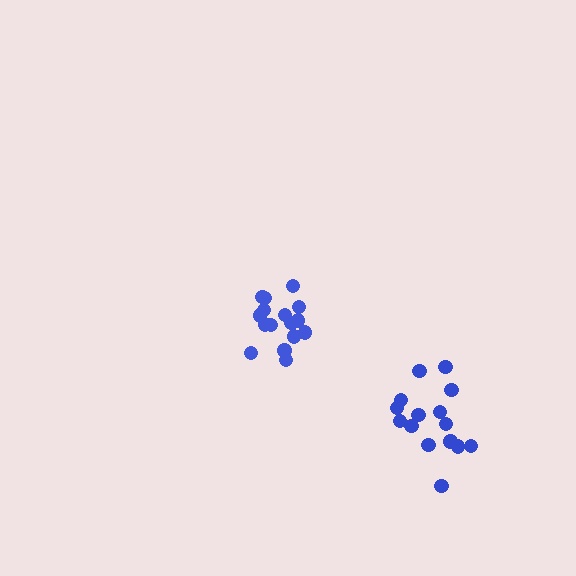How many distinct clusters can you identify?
There are 2 distinct clusters.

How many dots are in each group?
Group 1: 15 dots, Group 2: 16 dots (31 total).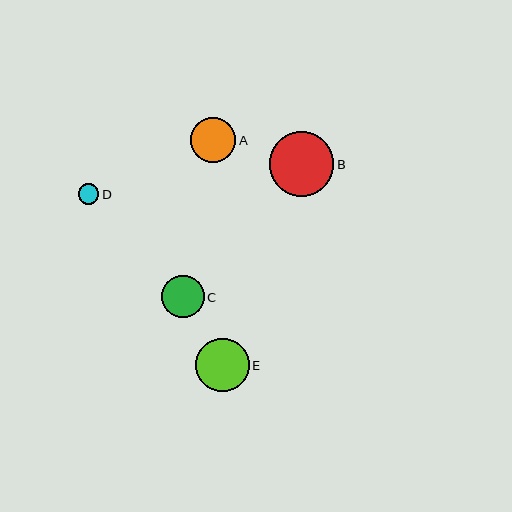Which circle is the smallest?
Circle D is the smallest with a size of approximately 21 pixels.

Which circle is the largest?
Circle B is the largest with a size of approximately 64 pixels.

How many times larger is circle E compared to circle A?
Circle E is approximately 1.2 times the size of circle A.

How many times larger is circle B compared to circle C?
Circle B is approximately 1.5 times the size of circle C.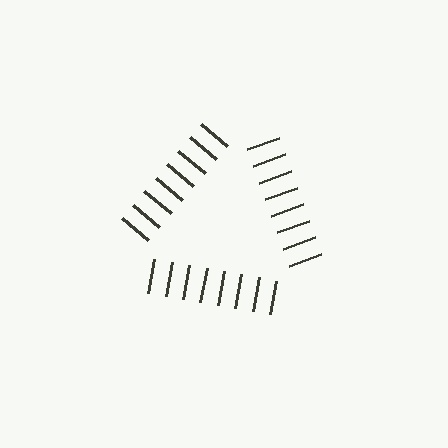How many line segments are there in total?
24 — 8 along each of the 3 edges.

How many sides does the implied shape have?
3 sides — the line-ends trace a triangle.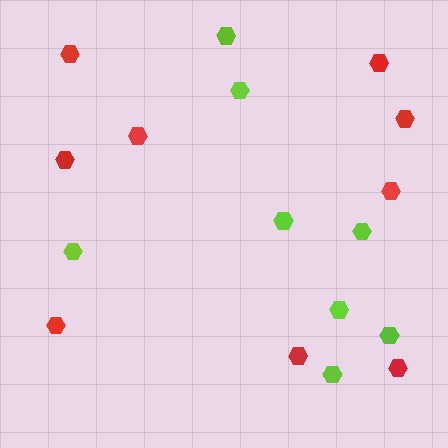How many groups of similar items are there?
There are 2 groups: one group of lime hexagons (8) and one group of red hexagons (9).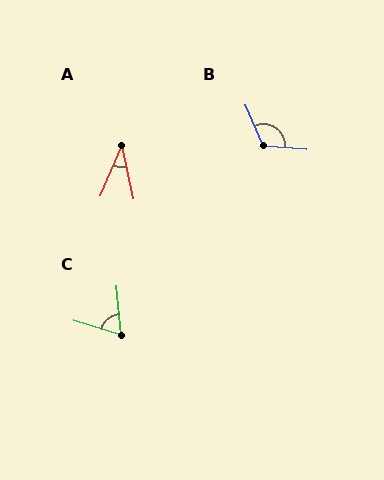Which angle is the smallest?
A, at approximately 35 degrees.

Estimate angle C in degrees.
Approximately 69 degrees.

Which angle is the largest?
B, at approximately 119 degrees.